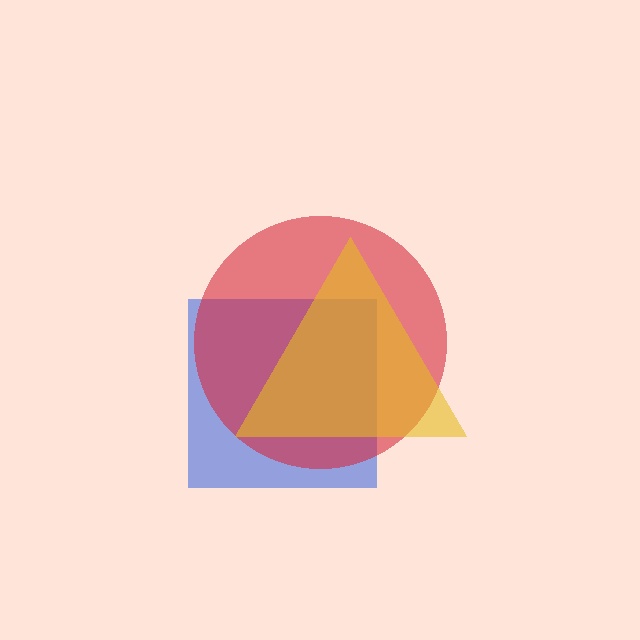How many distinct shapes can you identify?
There are 3 distinct shapes: a blue square, a red circle, a yellow triangle.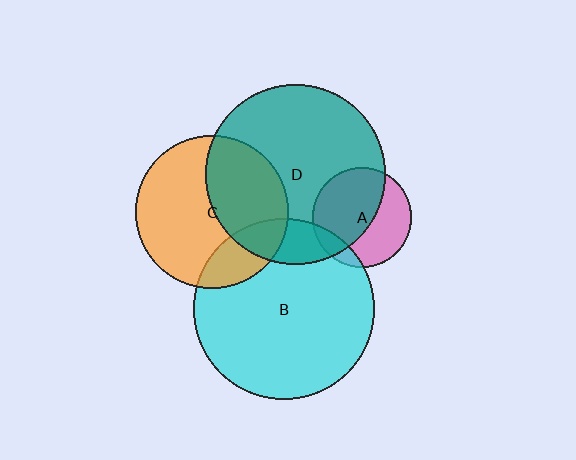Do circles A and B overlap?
Yes.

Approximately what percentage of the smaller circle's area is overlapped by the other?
Approximately 10%.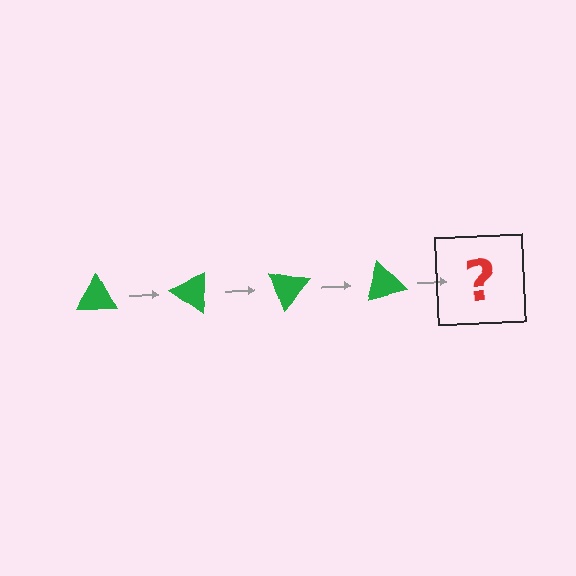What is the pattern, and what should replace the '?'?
The pattern is that the triangle rotates 35 degrees each step. The '?' should be a green triangle rotated 140 degrees.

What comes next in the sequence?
The next element should be a green triangle rotated 140 degrees.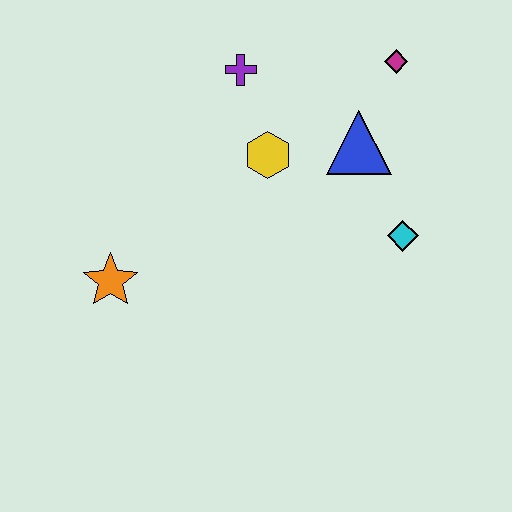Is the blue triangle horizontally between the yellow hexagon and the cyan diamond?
Yes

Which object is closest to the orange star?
The yellow hexagon is closest to the orange star.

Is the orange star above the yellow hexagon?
No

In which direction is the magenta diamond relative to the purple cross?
The magenta diamond is to the right of the purple cross.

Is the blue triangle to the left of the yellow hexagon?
No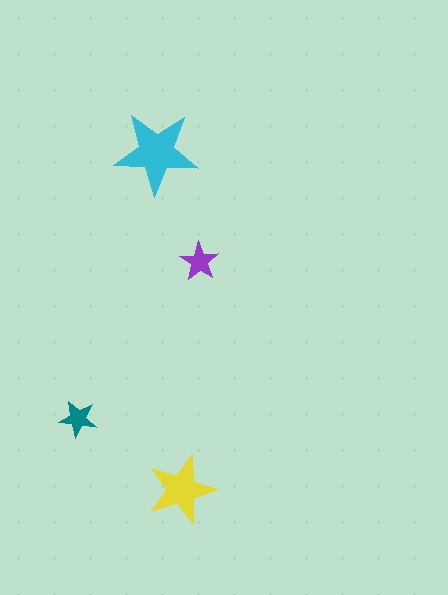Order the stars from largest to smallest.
the cyan one, the yellow one, the purple one, the teal one.